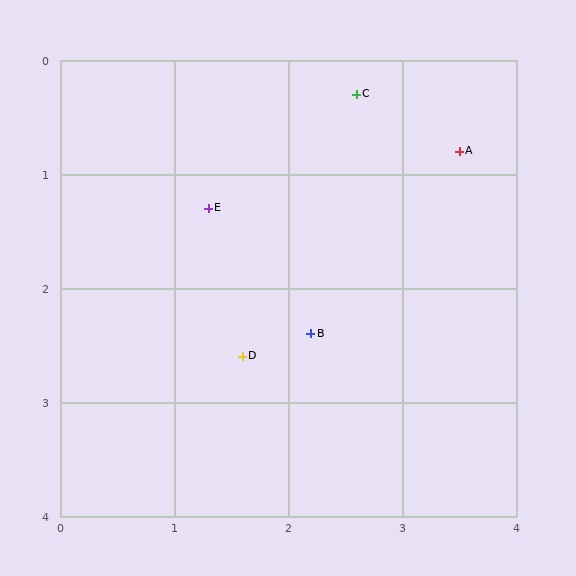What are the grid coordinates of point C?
Point C is at approximately (2.6, 0.3).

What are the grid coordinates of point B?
Point B is at approximately (2.2, 2.4).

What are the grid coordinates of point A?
Point A is at approximately (3.5, 0.8).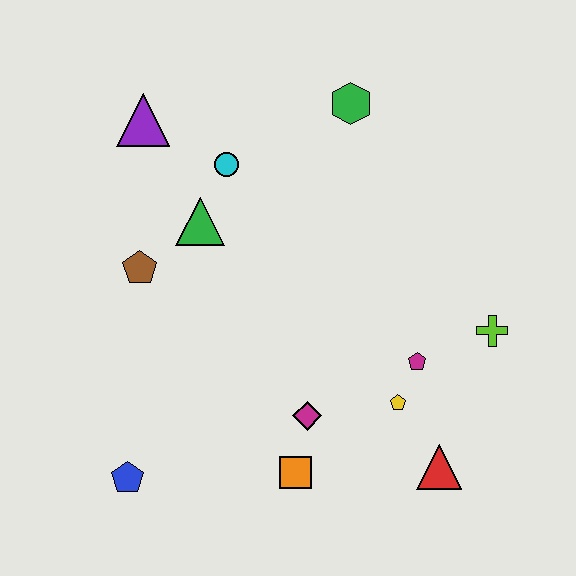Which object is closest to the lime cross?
The magenta pentagon is closest to the lime cross.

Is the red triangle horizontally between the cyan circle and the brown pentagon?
No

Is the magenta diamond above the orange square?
Yes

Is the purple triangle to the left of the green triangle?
Yes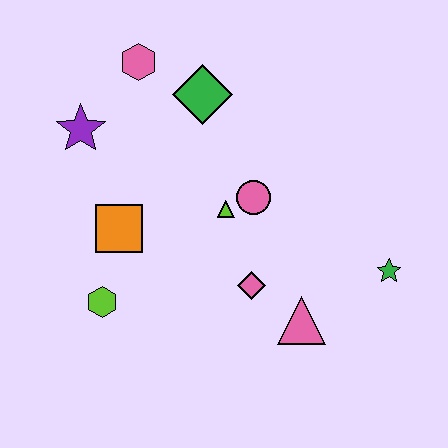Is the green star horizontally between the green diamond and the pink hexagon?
No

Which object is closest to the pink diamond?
The pink triangle is closest to the pink diamond.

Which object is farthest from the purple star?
The green star is farthest from the purple star.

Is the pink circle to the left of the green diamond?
No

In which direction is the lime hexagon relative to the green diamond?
The lime hexagon is below the green diamond.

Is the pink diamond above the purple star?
No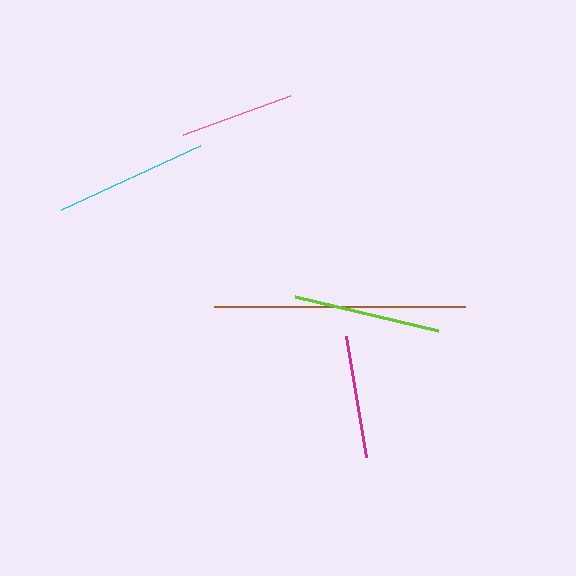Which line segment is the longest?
The brown line is the longest at approximately 251 pixels.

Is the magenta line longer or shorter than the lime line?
The lime line is longer than the magenta line.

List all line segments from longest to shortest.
From longest to shortest: brown, cyan, lime, magenta, pink.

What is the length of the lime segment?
The lime segment is approximately 147 pixels long.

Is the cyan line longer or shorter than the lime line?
The cyan line is longer than the lime line.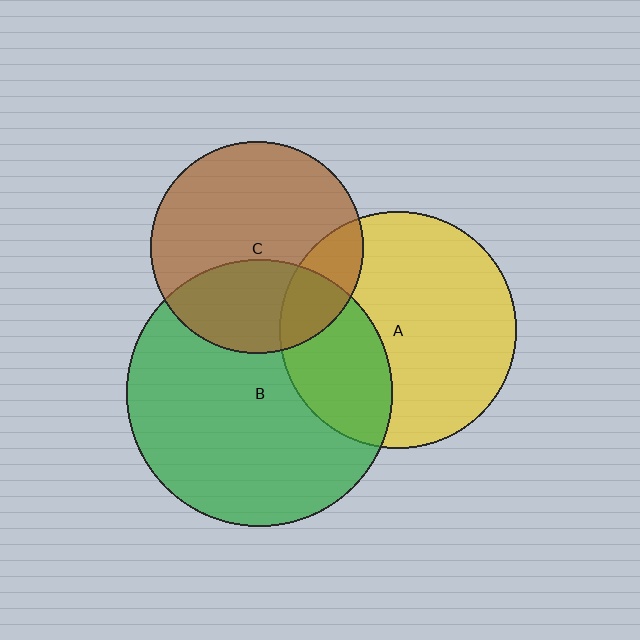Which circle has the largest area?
Circle B (green).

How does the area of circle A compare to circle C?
Approximately 1.3 times.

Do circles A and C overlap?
Yes.